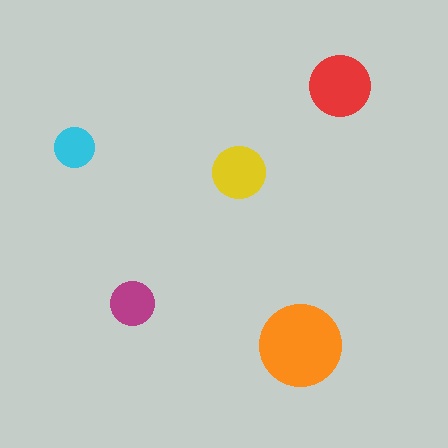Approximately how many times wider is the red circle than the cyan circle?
About 1.5 times wider.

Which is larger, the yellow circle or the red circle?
The red one.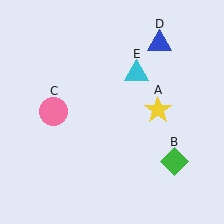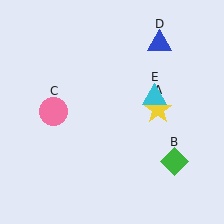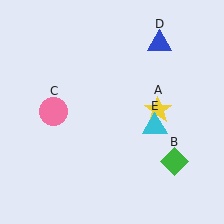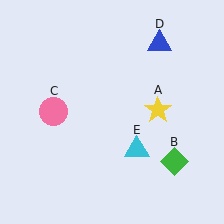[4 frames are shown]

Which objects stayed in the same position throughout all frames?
Yellow star (object A) and green diamond (object B) and pink circle (object C) and blue triangle (object D) remained stationary.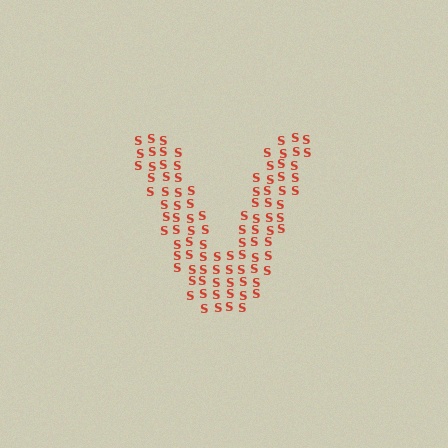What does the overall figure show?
The overall figure shows the letter V.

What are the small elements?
The small elements are letter S's.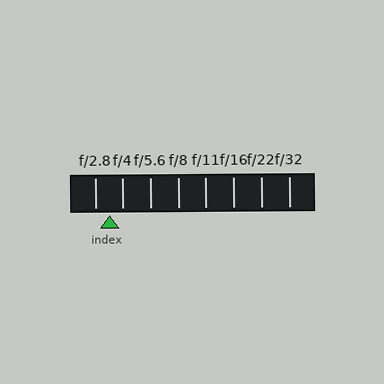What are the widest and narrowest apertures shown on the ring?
The widest aperture shown is f/2.8 and the narrowest is f/32.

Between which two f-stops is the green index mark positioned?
The index mark is between f/2.8 and f/4.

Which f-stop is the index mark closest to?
The index mark is closest to f/4.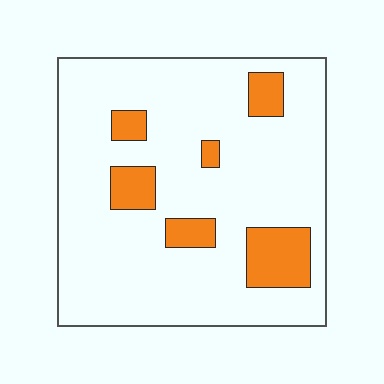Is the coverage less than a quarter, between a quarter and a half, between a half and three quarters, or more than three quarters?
Less than a quarter.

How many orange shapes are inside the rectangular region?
6.